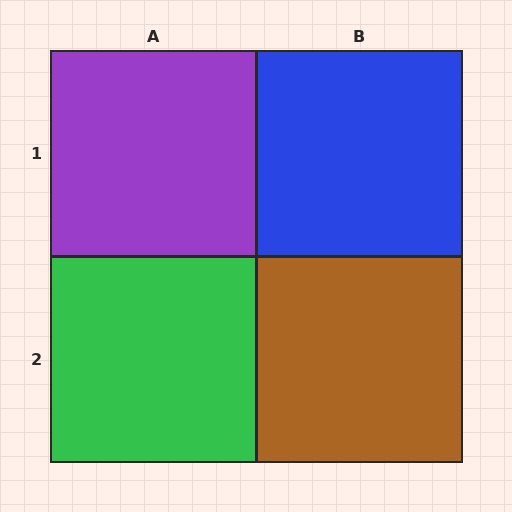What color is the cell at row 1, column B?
Blue.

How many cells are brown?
1 cell is brown.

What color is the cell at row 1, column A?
Purple.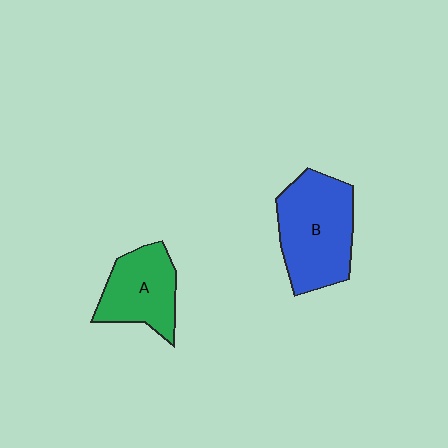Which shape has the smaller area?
Shape A (green).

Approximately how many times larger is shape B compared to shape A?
Approximately 1.4 times.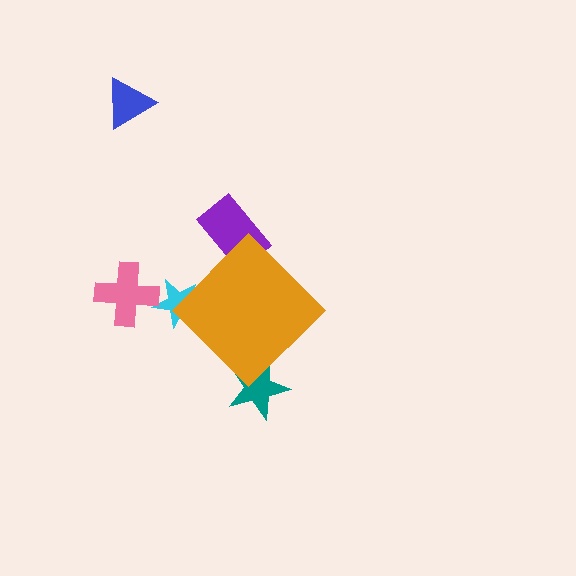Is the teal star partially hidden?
Yes, the teal star is partially hidden behind the orange diamond.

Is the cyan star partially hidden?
Yes, the cyan star is partially hidden behind the orange diamond.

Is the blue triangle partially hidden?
No, the blue triangle is fully visible.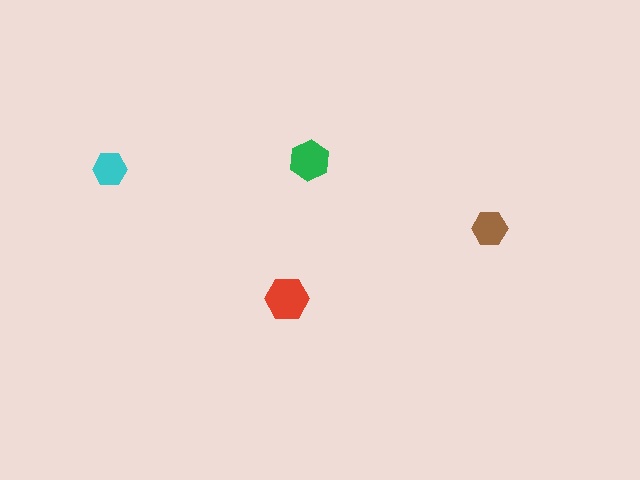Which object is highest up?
The green hexagon is topmost.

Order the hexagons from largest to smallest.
the red one, the green one, the brown one, the cyan one.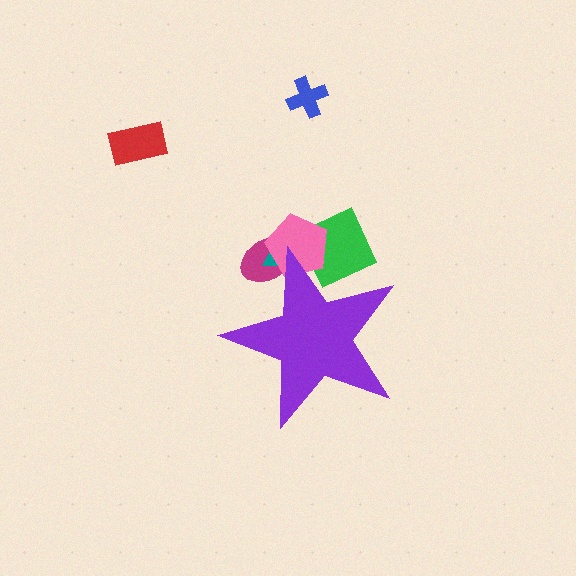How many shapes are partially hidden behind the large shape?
4 shapes are partially hidden.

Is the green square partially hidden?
Yes, the green square is partially hidden behind the purple star.